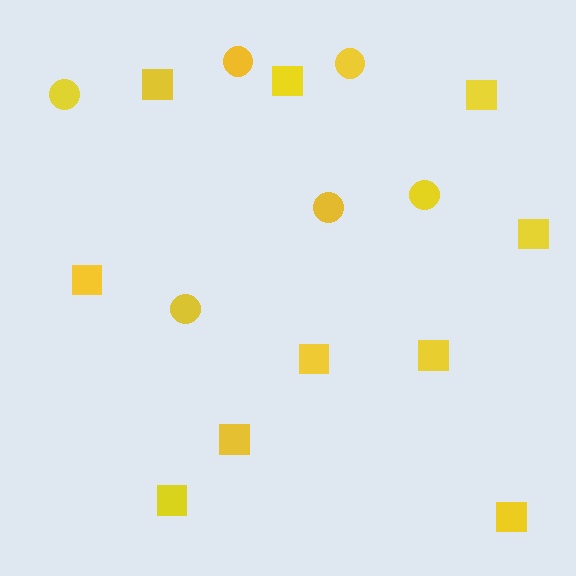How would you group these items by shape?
There are 2 groups: one group of circles (6) and one group of squares (10).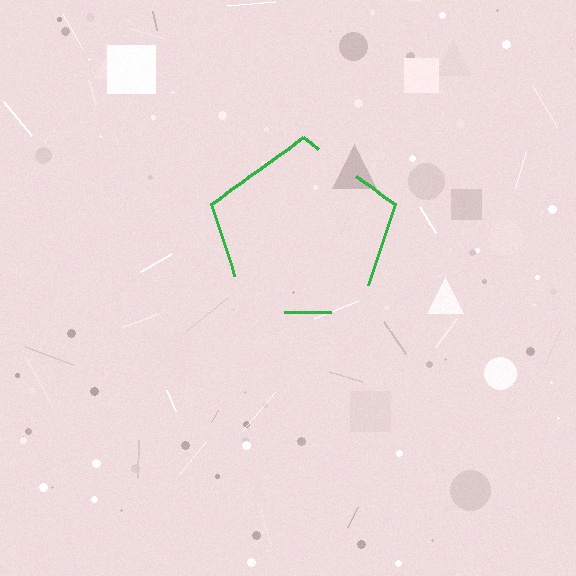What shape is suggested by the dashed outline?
The dashed outline suggests a pentagon.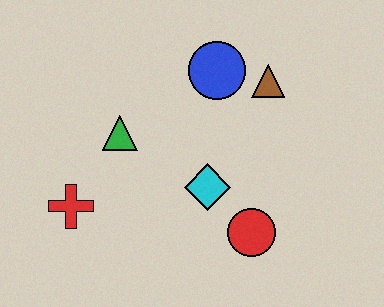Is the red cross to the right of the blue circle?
No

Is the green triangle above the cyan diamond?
Yes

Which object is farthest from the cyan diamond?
The red cross is farthest from the cyan diamond.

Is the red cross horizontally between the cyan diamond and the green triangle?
No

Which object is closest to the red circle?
The cyan diamond is closest to the red circle.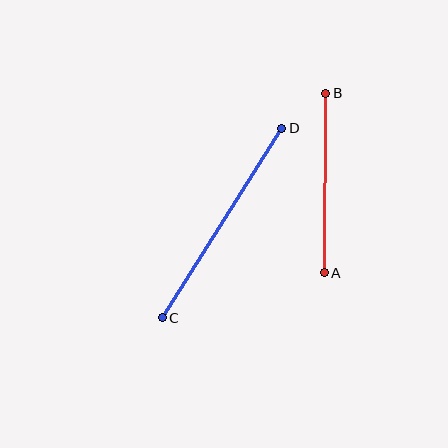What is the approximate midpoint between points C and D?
The midpoint is at approximately (222, 223) pixels.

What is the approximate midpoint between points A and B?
The midpoint is at approximately (325, 183) pixels.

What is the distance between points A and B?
The distance is approximately 179 pixels.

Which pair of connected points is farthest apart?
Points C and D are farthest apart.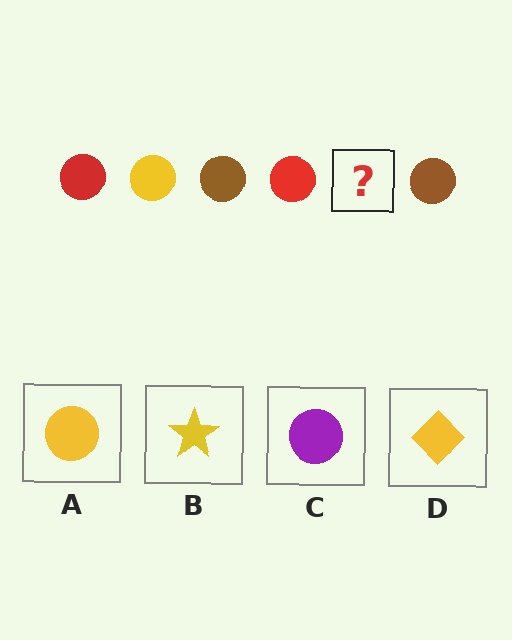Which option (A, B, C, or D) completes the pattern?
A.